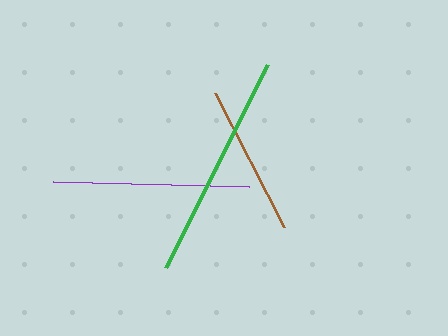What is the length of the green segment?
The green segment is approximately 227 pixels long.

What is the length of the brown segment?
The brown segment is approximately 151 pixels long.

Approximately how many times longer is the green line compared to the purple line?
The green line is approximately 1.2 times the length of the purple line.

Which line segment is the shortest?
The brown line is the shortest at approximately 151 pixels.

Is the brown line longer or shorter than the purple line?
The purple line is longer than the brown line.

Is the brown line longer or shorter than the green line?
The green line is longer than the brown line.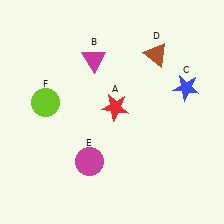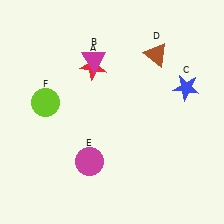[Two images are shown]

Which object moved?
The red star (A) moved up.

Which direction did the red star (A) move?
The red star (A) moved up.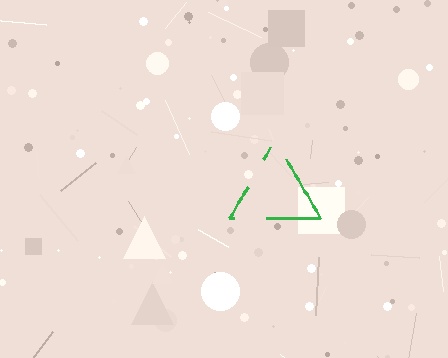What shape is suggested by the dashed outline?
The dashed outline suggests a triangle.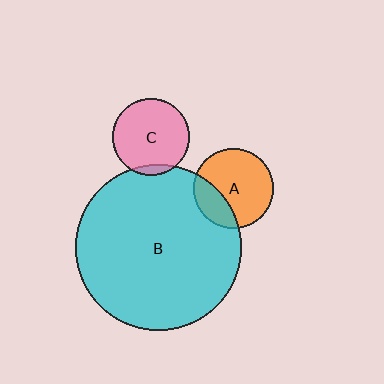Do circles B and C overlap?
Yes.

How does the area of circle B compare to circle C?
Approximately 4.7 times.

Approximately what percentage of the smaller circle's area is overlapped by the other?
Approximately 5%.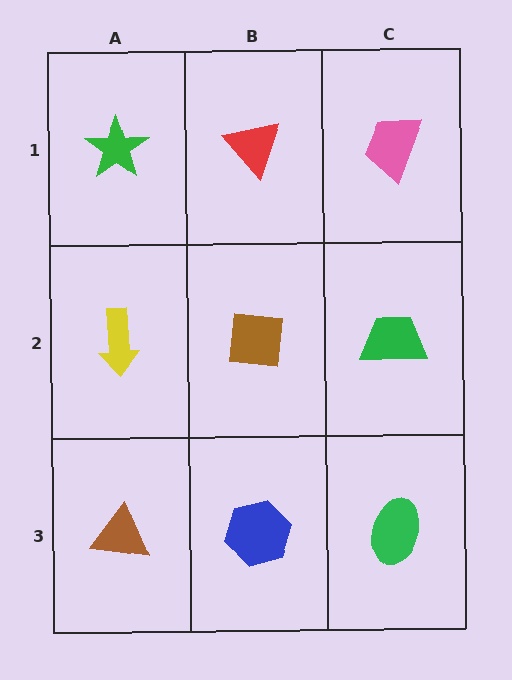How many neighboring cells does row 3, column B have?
3.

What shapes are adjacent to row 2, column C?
A pink trapezoid (row 1, column C), a green ellipse (row 3, column C), a brown square (row 2, column B).